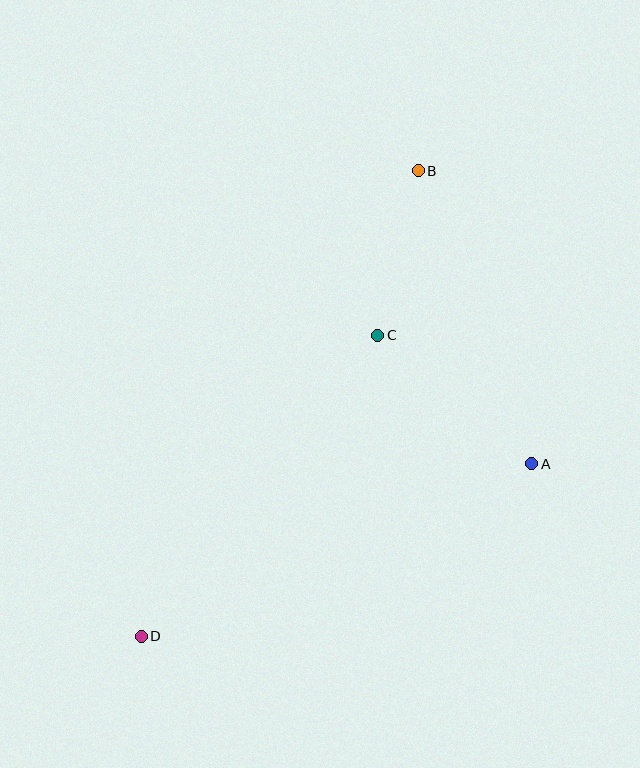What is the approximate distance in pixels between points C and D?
The distance between C and D is approximately 382 pixels.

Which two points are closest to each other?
Points B and C are closest to each other.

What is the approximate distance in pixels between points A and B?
The distance between A and B is approximately 315 pixels.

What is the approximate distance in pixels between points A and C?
The distance between A and C is approximately 201 pixels.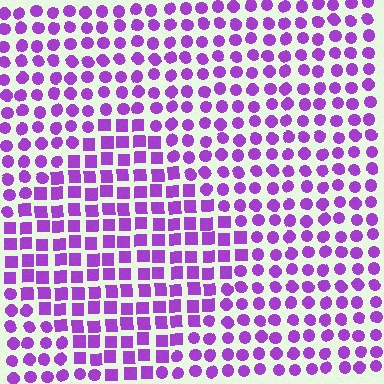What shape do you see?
I see a diamond.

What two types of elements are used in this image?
The image uses squares inside the diamond region and circles outside it.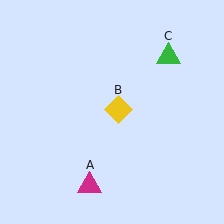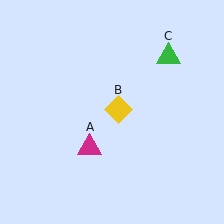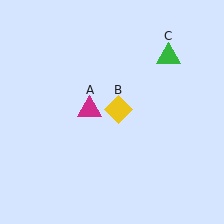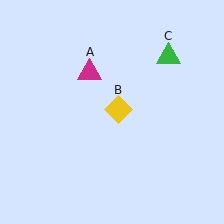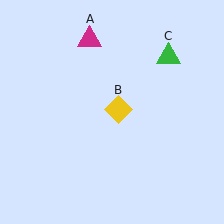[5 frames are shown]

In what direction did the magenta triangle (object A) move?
The magenta triangle (object A) moved up.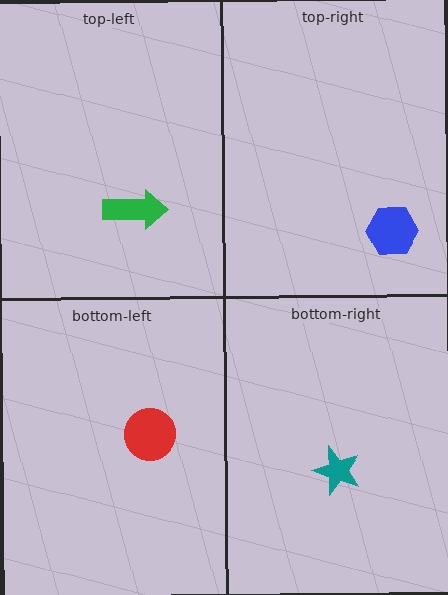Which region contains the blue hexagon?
The top-right region.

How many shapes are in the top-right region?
1.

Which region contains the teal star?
The bottom-right region.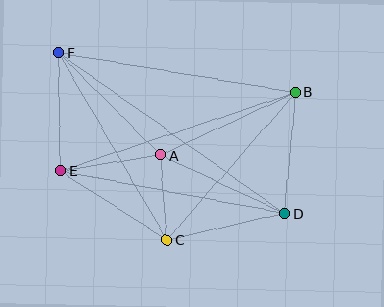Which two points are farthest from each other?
Points D and F are farthest from each other.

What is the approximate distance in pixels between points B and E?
The distance between B and E is approximately 248 pixels.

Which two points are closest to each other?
Points A and C are closest to each other.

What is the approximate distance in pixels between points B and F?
The distance between B and F is approximately 241 pixels.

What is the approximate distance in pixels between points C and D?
The distance between C and D is approximately 121 pixels.